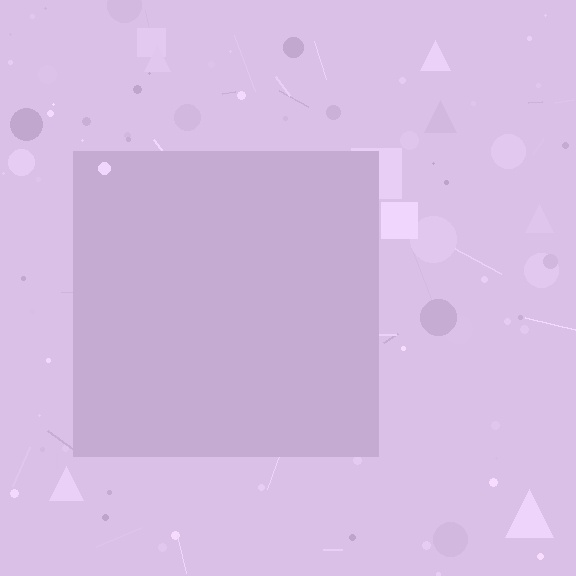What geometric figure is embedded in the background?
A square is embedded in the background.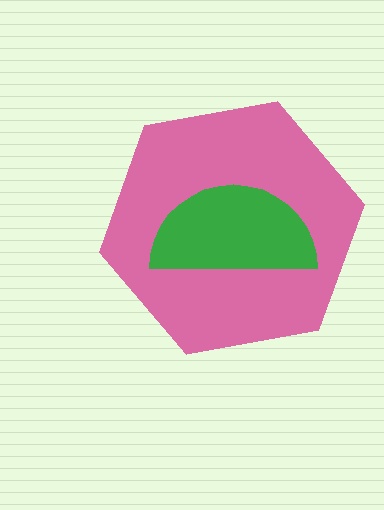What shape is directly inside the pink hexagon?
The green semicircle.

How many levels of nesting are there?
2.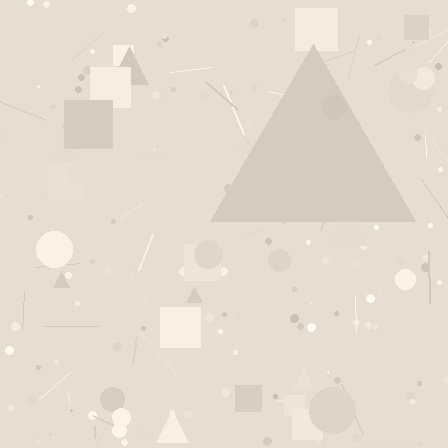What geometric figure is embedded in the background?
A triangle is embedded in the background.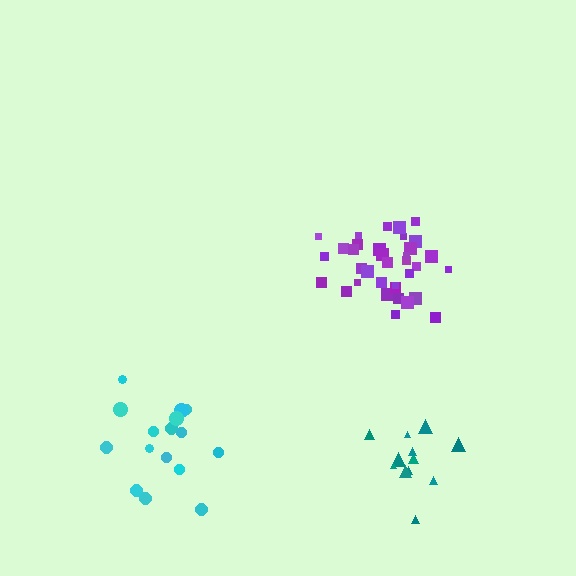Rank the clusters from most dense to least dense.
purple, teal, cyan.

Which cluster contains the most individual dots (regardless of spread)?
Purple (35).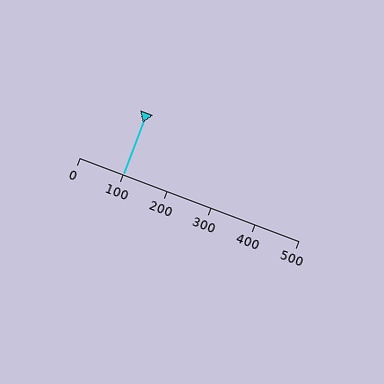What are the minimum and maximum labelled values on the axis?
The axis runs from 0 to 500.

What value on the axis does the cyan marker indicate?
The marker indicates approximately 100.